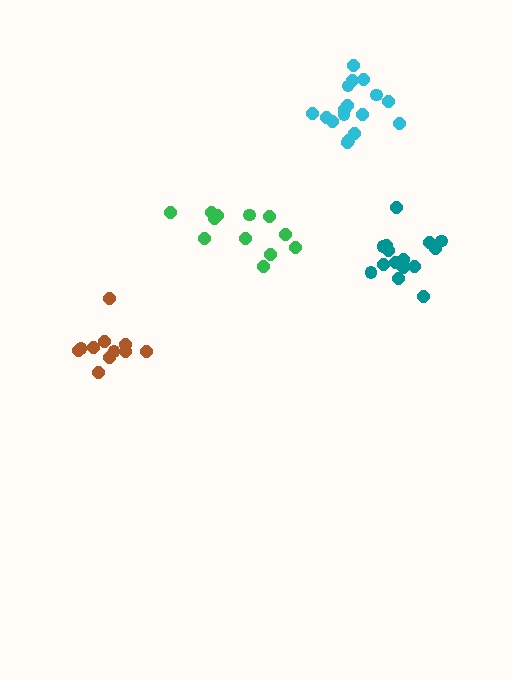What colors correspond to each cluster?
The clusters are colored: cyan, green, brown, teal.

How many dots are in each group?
Group 1: 17 dots, Group 2: 12 dots, Group 3: 11 dots, Group 4: 16 dots (56 total).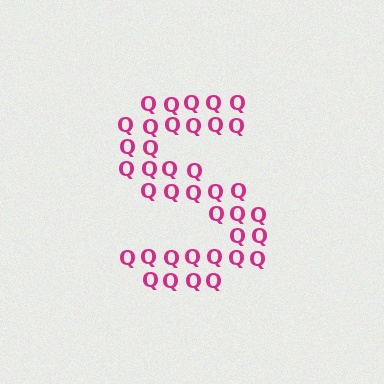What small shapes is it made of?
It is made of small letter Q's.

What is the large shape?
The large shape is the letter S.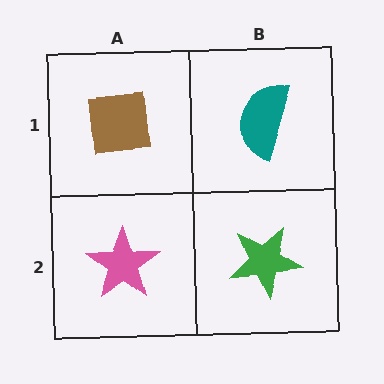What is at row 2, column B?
A green star.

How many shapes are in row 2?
2 shapes.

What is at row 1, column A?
A brown square.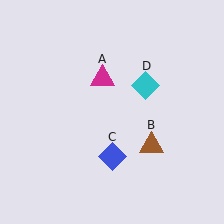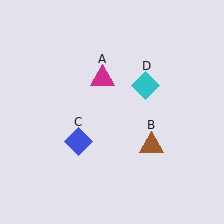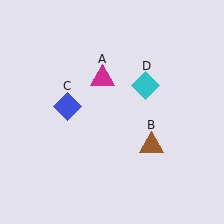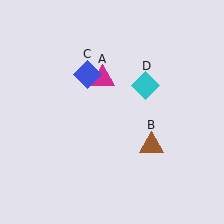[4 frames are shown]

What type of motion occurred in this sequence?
The blue diamond (object C) rotated clockwise around the center of the scene.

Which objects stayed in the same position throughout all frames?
Magenta triangle (object A) and brown triangle (object B) and cyan diamond (object D) remained stationary.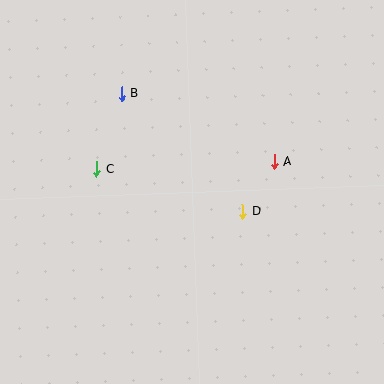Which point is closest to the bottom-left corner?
Point C is closest to the bottom-left corner.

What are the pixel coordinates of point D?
Point D is at (243, 211).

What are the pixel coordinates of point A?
Point A is at (274, 162).